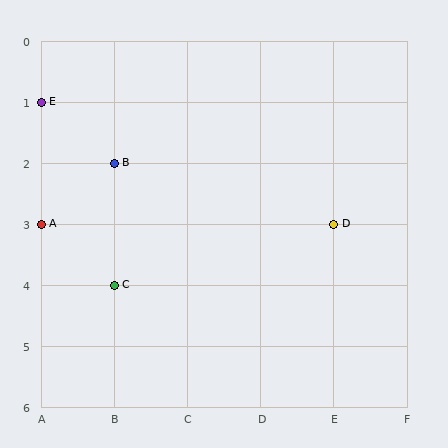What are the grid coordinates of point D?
Point D is at grid coordinates (E, 3).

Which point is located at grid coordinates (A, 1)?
Point E is at (A, 1).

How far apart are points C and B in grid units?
Points C and B are 2 rows apart.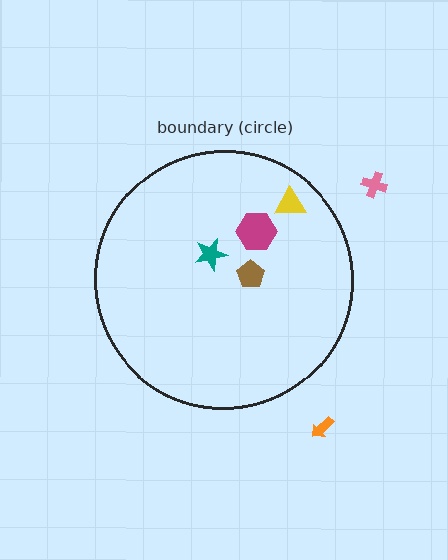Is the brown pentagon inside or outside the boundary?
Inside.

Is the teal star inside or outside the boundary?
Inside.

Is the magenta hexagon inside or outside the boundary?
Inside.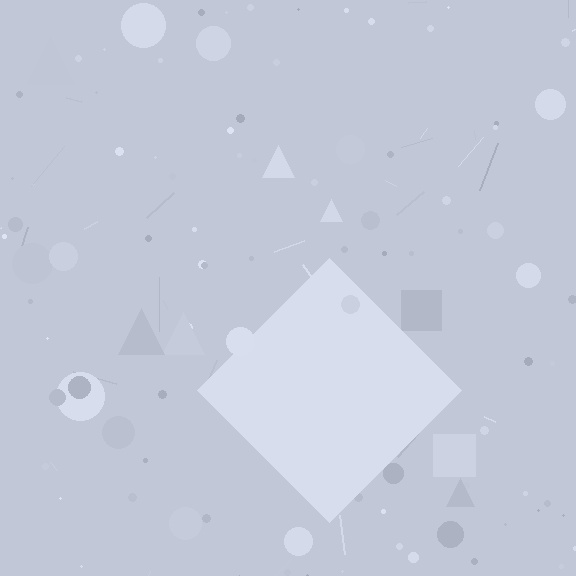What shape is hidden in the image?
A diamond is hidden in the image.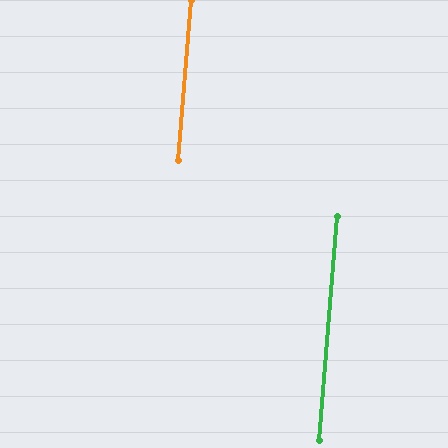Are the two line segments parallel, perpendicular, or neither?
Parallel — their directions differ by only 0.2°.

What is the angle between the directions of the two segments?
Approximately 0 degrees.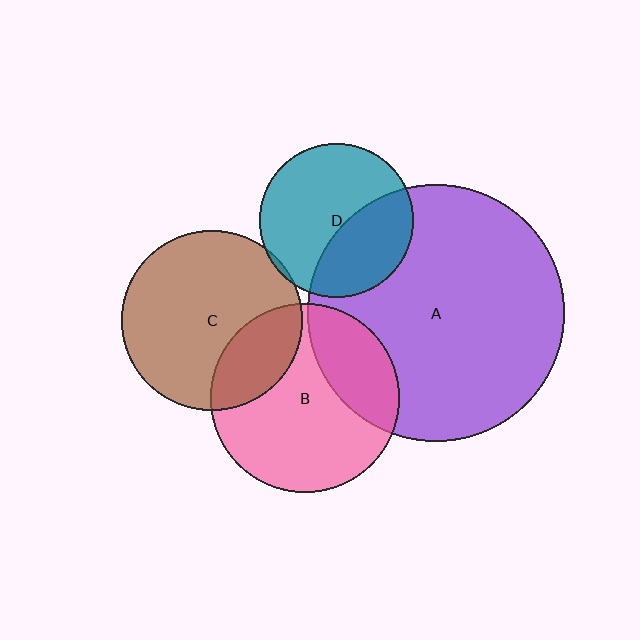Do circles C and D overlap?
Yes.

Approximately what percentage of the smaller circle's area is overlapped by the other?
Approximately 5%.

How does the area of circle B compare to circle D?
Approximately 1.5 times.